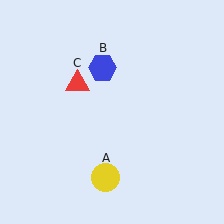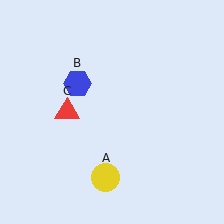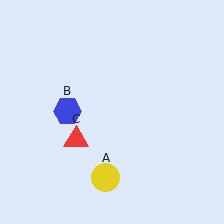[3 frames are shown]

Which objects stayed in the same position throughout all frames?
Yellow circle (object A) remained stationary.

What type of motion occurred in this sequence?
The blue hexagon (object B), red triangle (object C) rotated counterclockwise around the center of the scene.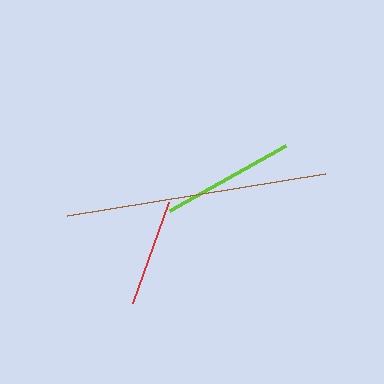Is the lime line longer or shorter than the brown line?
The brown line is longer than the lime line.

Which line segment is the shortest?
The red line is the shortest at approximately 106 pixels.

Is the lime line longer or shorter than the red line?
The lime line is longer than the red line.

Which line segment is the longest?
The brown line is the longest at approximately 262 pixels.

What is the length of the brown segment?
The brown segment is approximately 262 pixels long.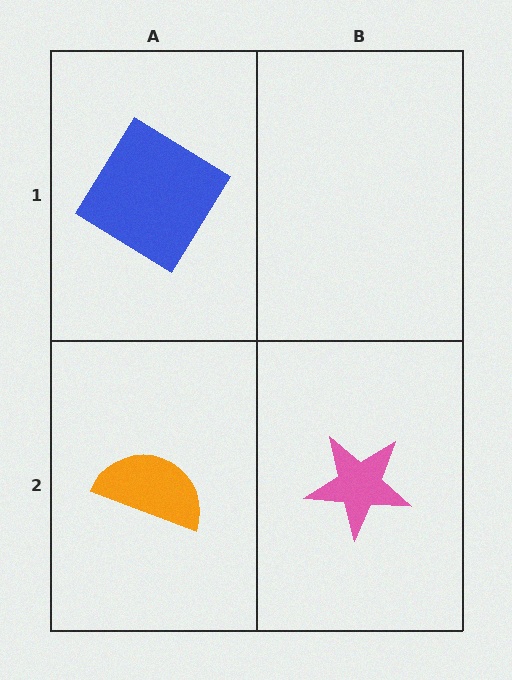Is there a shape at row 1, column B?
No, that cell is empty.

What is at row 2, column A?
An orange semicircle.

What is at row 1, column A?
A blue diamond.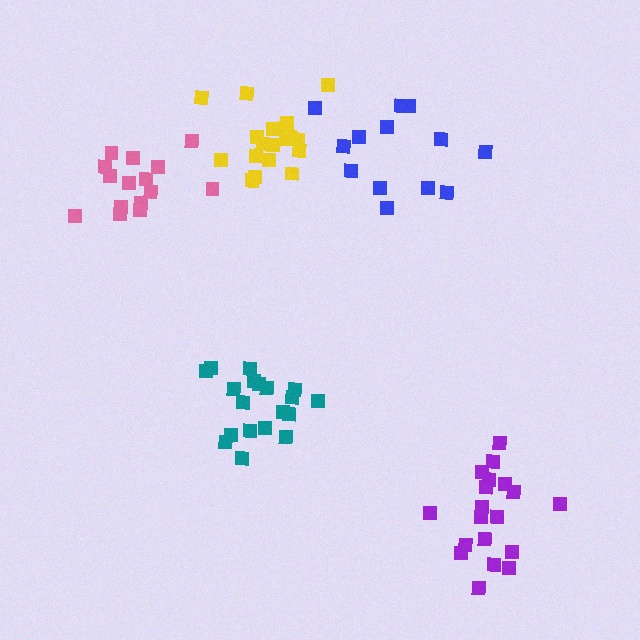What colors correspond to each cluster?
The clusters are colored: blue, pink, teal, purple, yellow.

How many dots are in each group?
Group 1: 13 dots, Group 2: 15 dots, Group 3: 19 dots, Group 4: 19 dots, Group 5: 19 dots (85 total).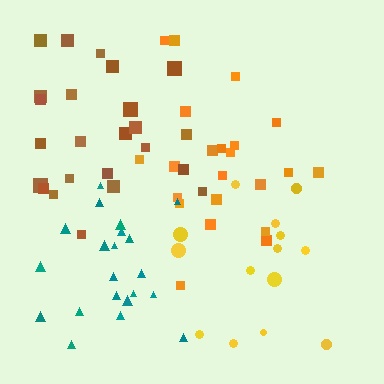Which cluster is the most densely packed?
Teal.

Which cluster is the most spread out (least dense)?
Yellow.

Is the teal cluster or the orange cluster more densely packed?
Teal.